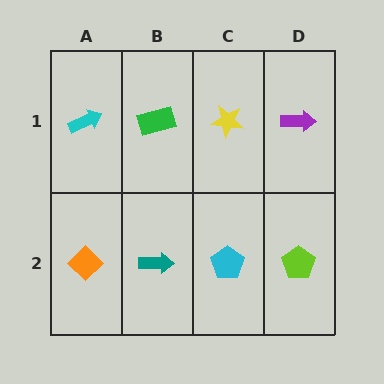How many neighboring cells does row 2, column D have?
2.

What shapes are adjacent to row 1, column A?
An orange diamond (row 2, column A), a green rectangle (row 1, column B).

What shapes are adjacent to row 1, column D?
A lime pentagon (row 2, column D), a yellow star (row 1, column C).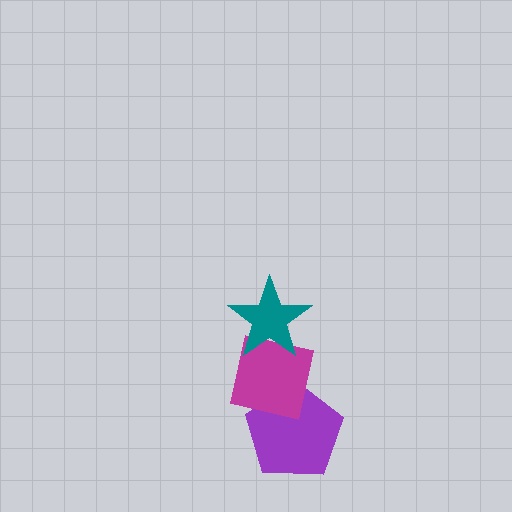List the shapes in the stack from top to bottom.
From top to bottom: the teal star, the magenta square, the purple pentagon.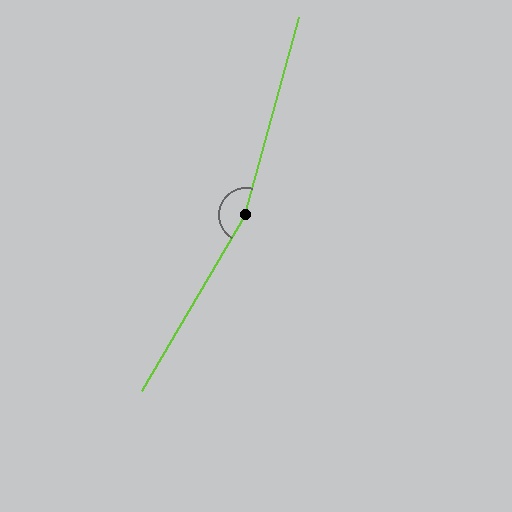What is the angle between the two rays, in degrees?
Approximately 165 degrees.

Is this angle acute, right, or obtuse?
It is obtuse.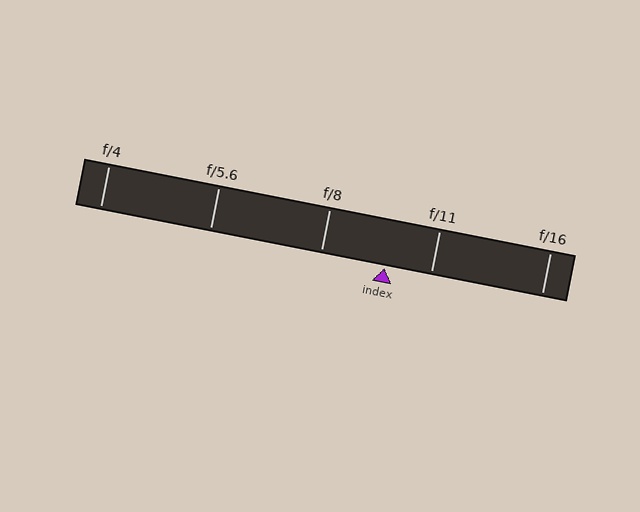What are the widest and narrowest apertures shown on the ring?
The widest aperture shown is f/4 and the narrowest is f/16.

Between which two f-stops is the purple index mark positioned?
The index mark is between f/8 and f/11.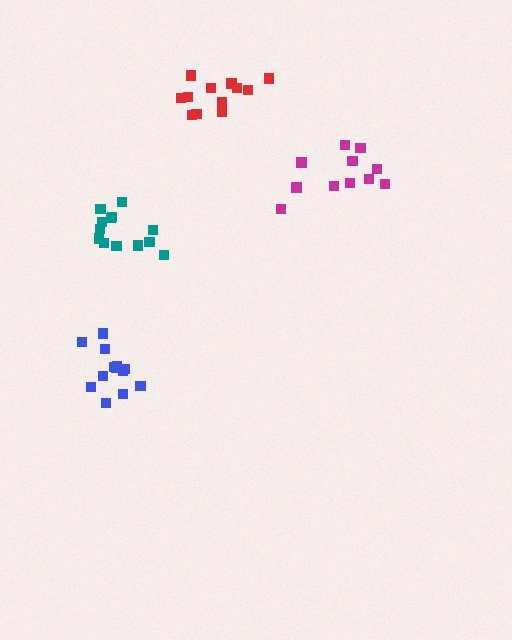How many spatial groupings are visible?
There are 4 spatial groupings.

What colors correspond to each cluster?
The clusters are colored: teal, blue, red, magenta.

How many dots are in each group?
Group 1: 14 dots, Group 2: 13 dots, Group 3: 12 dots, Group 4: 11 dots (50 total).